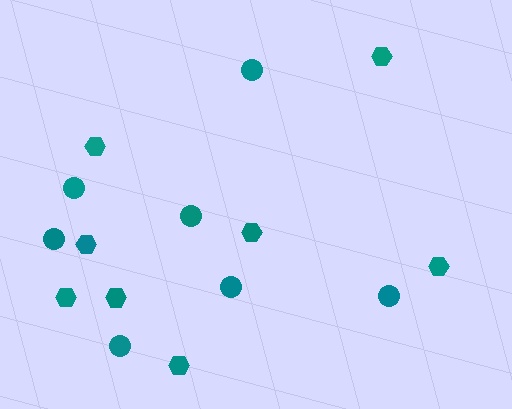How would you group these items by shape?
There are 2 groups: one group of hexagons (8) and one group of circles (7).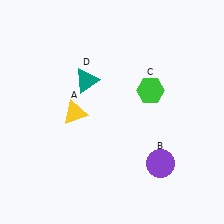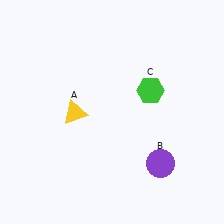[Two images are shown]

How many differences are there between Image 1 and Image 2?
There is 1 difference between the two images.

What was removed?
The teal triangle (D) was removed in Image 2.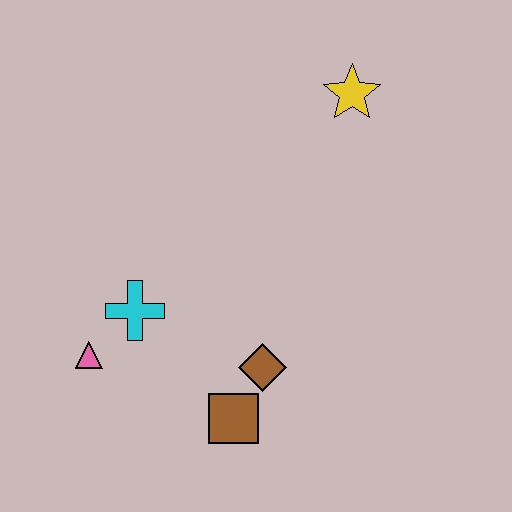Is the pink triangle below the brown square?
No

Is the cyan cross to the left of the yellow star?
Yes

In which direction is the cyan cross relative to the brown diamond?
The cyan cross is to the left of the brown diamond.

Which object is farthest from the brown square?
The yellow star is farthest from the brown square.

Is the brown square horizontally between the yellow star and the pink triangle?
Yes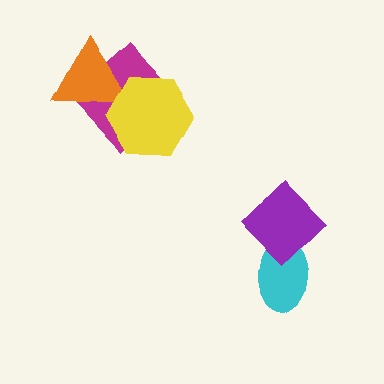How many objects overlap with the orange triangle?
2 objects overlap with the orange triangle.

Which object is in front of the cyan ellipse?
The purple diamond is in front of the cyan ellipse.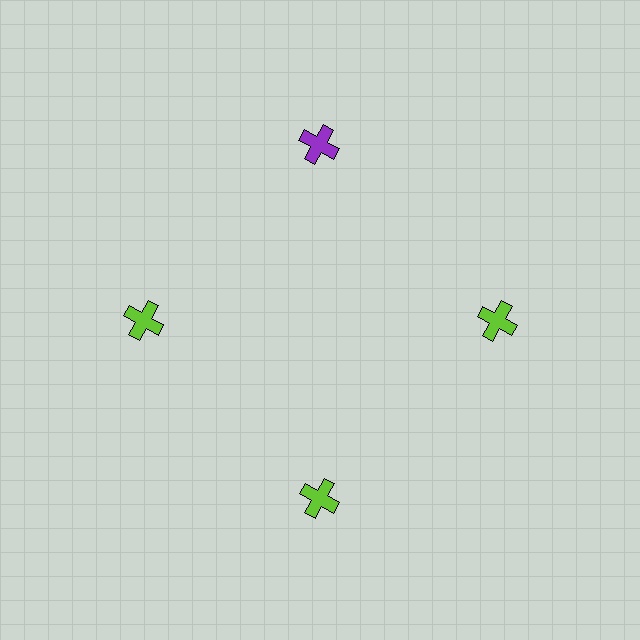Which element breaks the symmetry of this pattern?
The purple cross at roughly the 12 o'clock position breaks the symmetry. All other shapes are lime crosses.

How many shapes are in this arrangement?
There are 4 shapes arranged in a ring pattern.